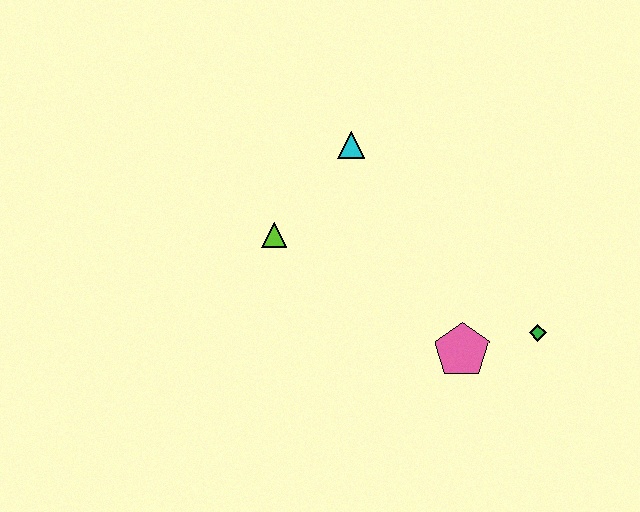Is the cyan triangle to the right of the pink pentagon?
No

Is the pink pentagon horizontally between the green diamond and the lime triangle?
Yes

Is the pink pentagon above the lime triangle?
No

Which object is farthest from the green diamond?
The lime triangle is farthest from the green diamond.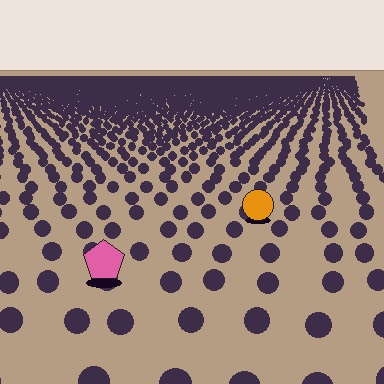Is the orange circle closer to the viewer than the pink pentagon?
No. The pink pentagon is closer — you can tell from the texture gradient: the ground texture is coarser near it.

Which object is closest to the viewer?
The pink pentagon is closest. The texture marks near it are larger and more spread out.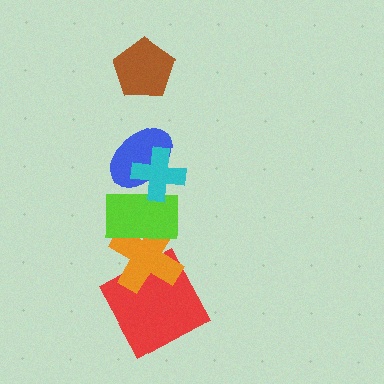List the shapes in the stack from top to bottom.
From top to bottom: the brown pentagon, the cyan cross, the blue ellipse, the lime rectangle, the orange cross, the red square.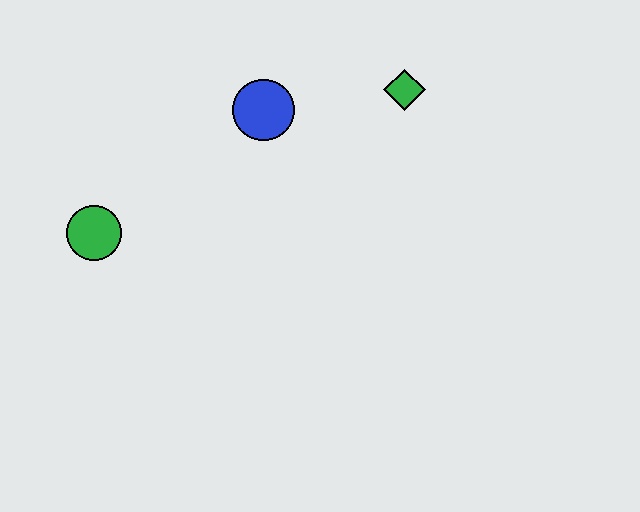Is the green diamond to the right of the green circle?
Yes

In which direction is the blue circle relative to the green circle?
The blue circle is to the right of the green circle.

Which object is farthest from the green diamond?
The green circle is farthest from the green diamond.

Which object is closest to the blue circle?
The green diamond is closest to the blue circle.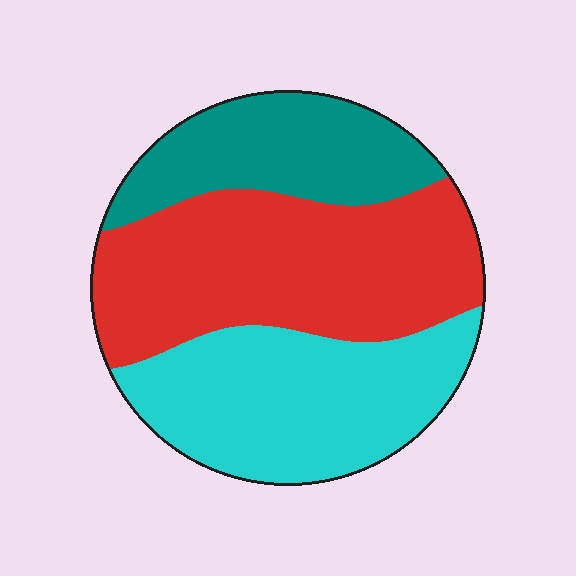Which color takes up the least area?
Teal, at roughly 25%.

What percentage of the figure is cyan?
Cyan covers roughly 35% of the figure.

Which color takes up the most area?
Red, at roughly 45%.